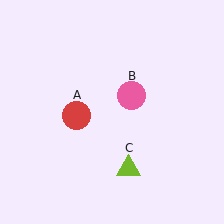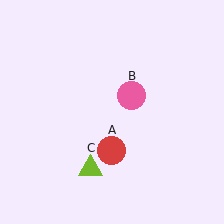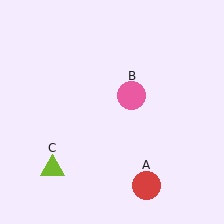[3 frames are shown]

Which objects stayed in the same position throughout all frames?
Pink circle (object B) remained stationary.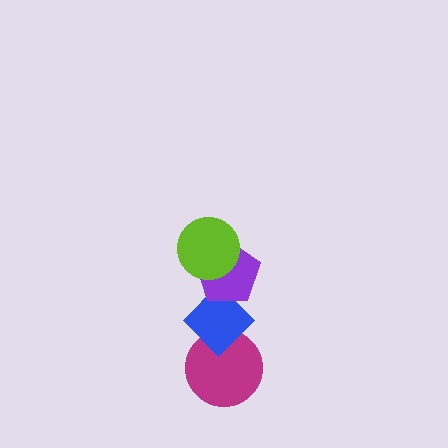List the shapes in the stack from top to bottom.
From top to bottom: the lime circle, the purple pentagon, the blue diamond, the magenta circle.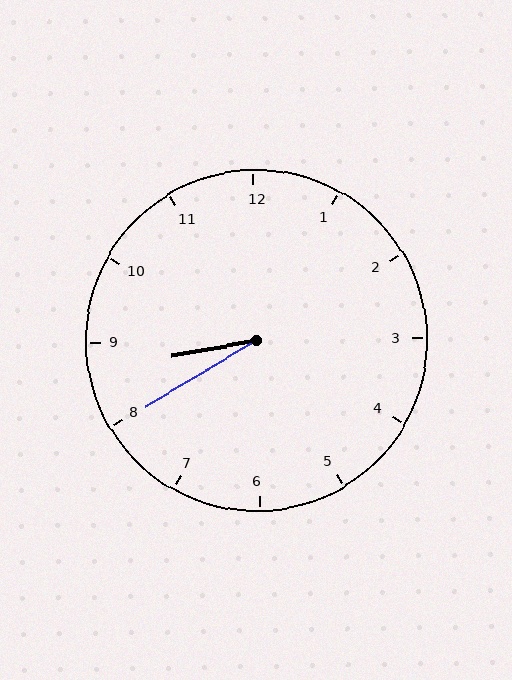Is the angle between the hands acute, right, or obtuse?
It is acute.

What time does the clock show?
8:40.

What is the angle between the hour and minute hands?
Approximately 20 degrees.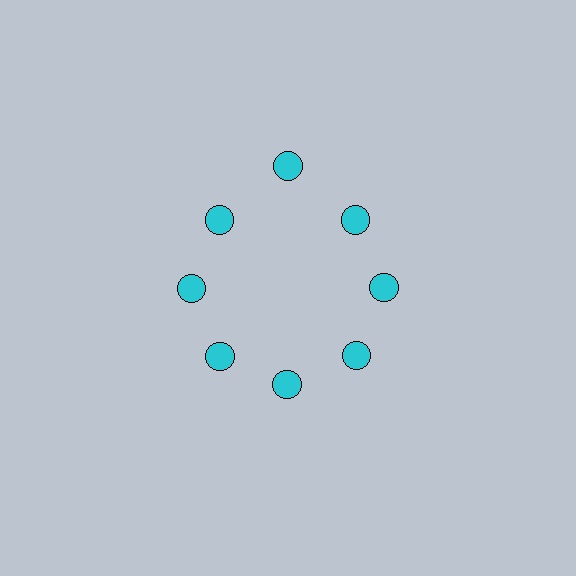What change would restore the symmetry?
The symmetry would be restored by moving it inward, back onto the ring so that all 8 circles sit at equal angles and equal distance from the center.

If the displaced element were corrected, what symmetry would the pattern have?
It would have 8-fold rotational symmetry — the pattern would map onto itself every 45 degrees.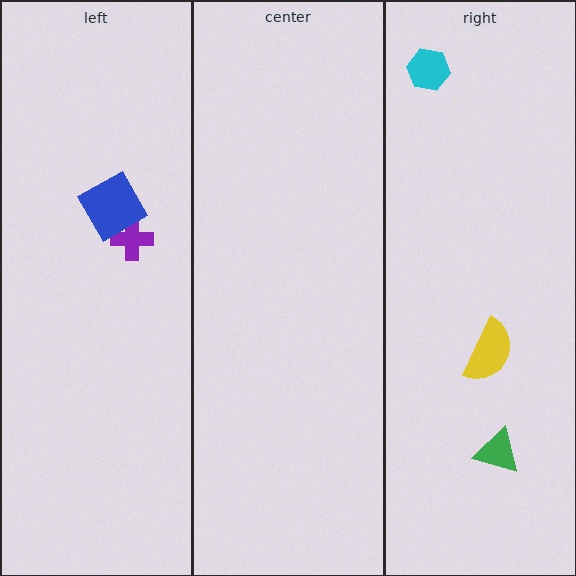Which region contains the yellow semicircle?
The right region.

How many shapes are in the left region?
2.